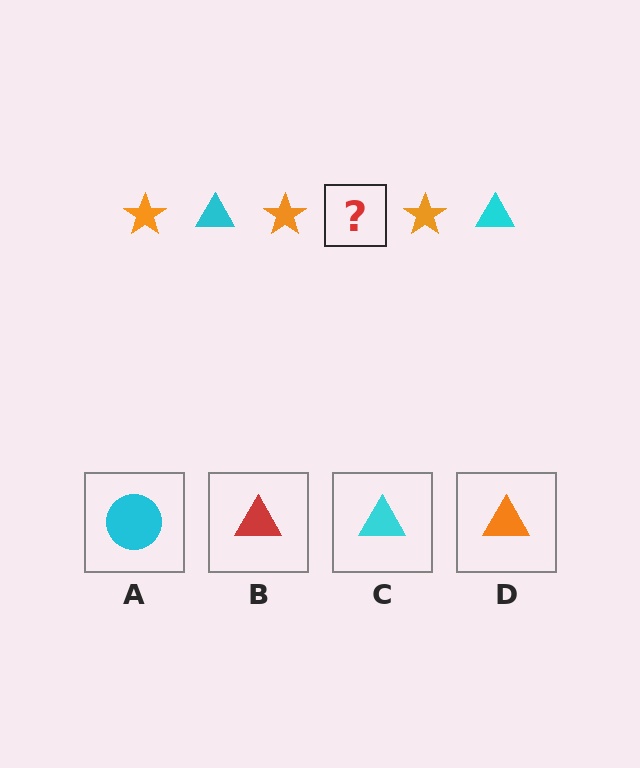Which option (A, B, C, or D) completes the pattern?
C.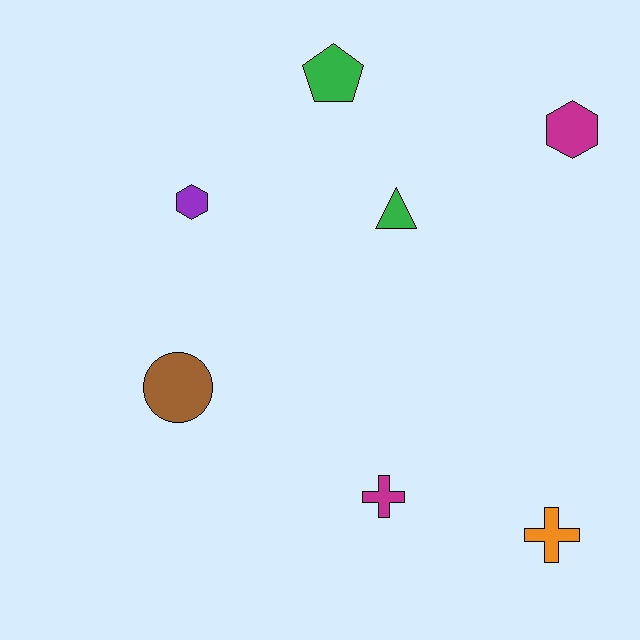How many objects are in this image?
There are 7 objects.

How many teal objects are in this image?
There are no teal objects.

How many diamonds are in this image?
There are no diamonds.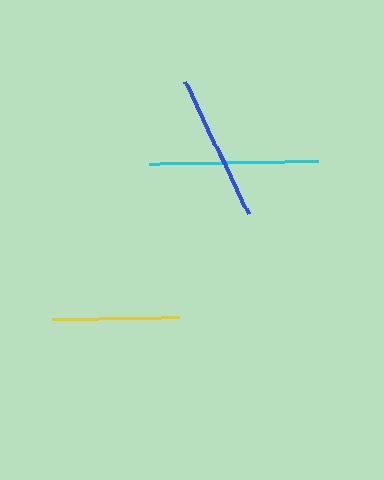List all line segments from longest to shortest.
From longest to shortest: cyan, blue, yellow.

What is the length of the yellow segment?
The yellow segment is approximately 126 pixels long.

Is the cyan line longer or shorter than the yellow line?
The cyan line is longer than the yellow line.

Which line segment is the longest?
The cyan line is the longest at approximately 169 pixels.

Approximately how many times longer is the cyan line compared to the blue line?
The cyan line is approximately 1.2 times the length of the blue line.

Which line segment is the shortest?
The yellow line is the shortest at approximately 126 pixels.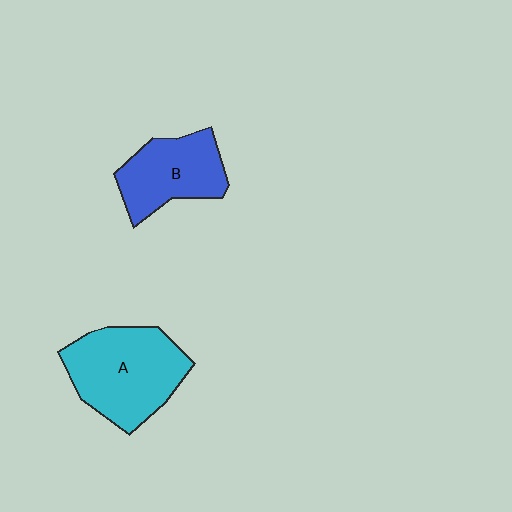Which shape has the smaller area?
Shape B (blue).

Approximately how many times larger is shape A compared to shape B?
Approximately 1.4 times.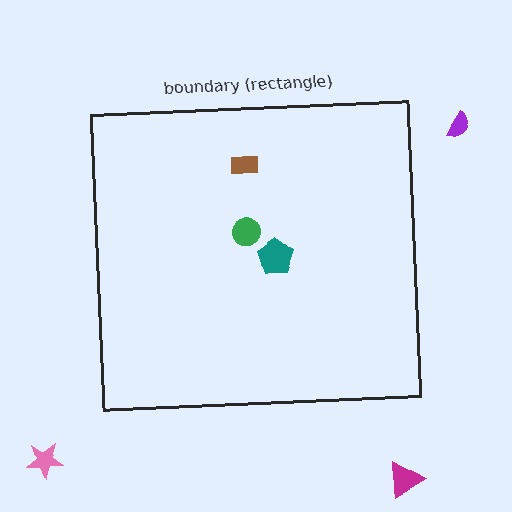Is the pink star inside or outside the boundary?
Outside.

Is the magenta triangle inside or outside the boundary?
Outside.